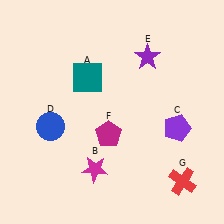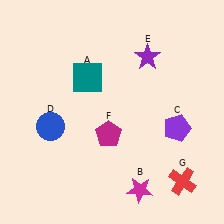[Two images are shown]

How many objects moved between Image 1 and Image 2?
1 object moved between the two images.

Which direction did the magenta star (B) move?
The magenta star (B) moved right.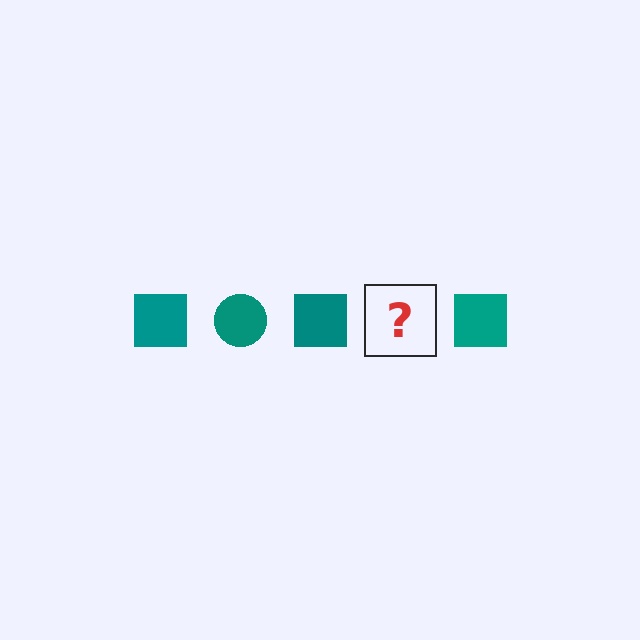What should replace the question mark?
The question mark should be replaced with a teal circle.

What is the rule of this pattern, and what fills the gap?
The rule is that the pattern cycles through square, circle shapes in teal. The gap should be filled with a teal circle.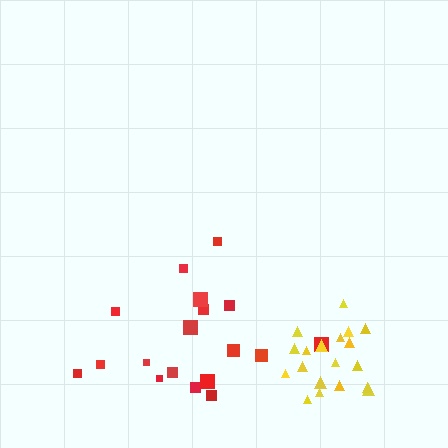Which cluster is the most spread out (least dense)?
Red.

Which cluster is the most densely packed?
Yellow.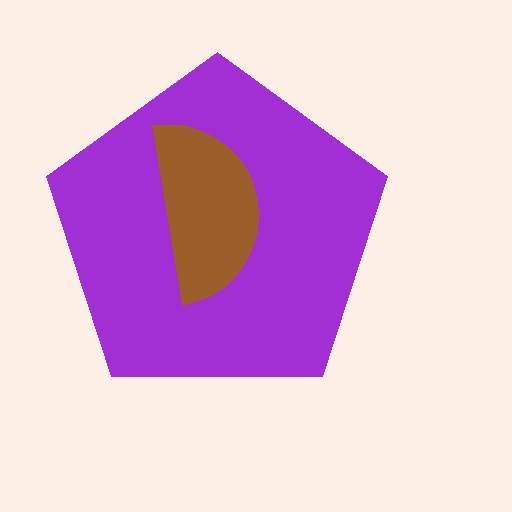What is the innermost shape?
The brown semicircle.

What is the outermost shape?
The purple pentagon.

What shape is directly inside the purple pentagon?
The brown semicircle.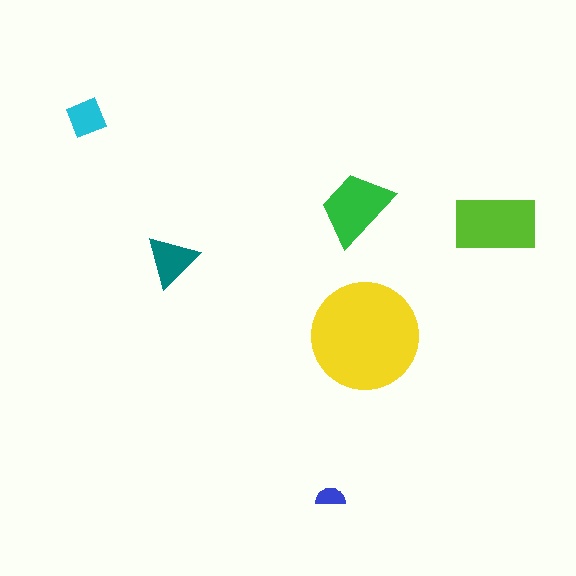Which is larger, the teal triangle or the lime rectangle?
The lime rectangle.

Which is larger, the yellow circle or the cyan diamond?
The yellow circle.